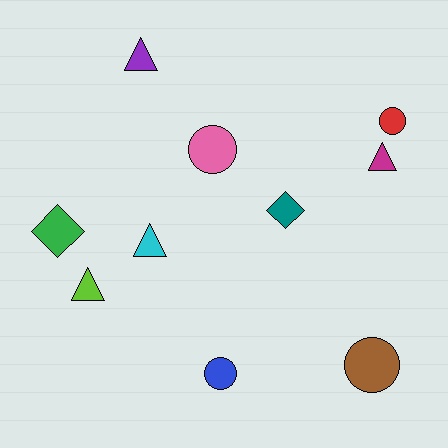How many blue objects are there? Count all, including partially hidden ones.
There is 1 blue object.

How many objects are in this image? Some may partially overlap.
There are 10 objects.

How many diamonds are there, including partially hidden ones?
There are 2 diamonds.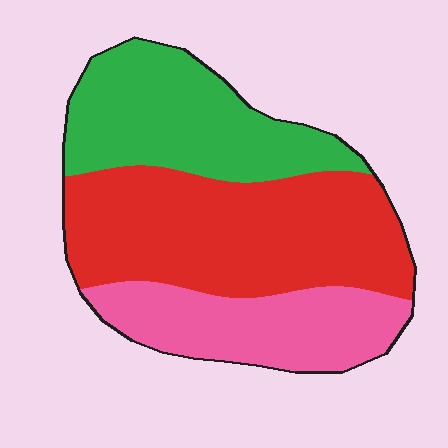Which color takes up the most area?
Red, at roughly 45%.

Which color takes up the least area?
Pink, at roughly 25%.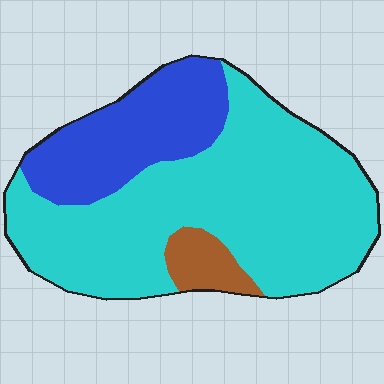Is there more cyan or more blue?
Cyan.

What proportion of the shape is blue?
Blue takes up between a sixth and a third of the shape.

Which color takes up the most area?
Cyan, at roughly 70%.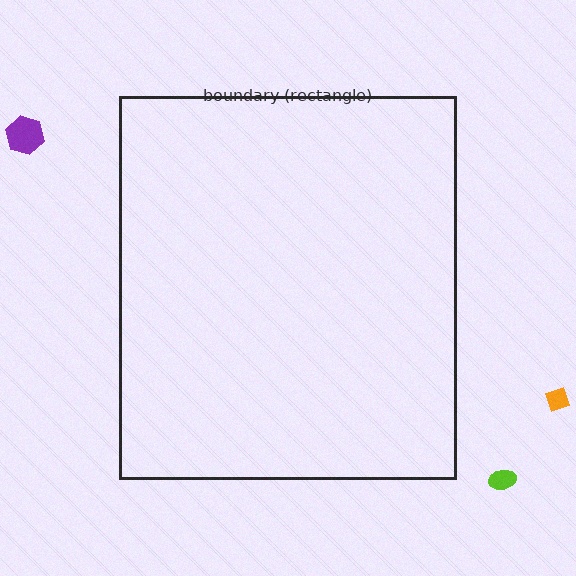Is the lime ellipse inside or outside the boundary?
Outside.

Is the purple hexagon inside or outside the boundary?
Outside.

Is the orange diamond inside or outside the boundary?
Outside.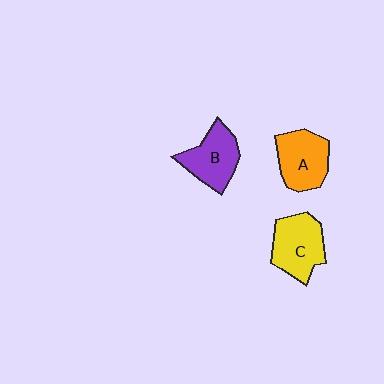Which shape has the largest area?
Shape C (yellow).